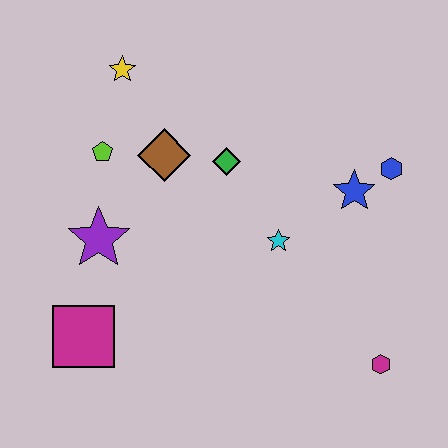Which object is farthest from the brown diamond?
The magenta hexagon is farthest from the brown diamond.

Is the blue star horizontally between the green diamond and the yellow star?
No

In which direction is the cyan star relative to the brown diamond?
The cyan star is to the right of the brown diamond.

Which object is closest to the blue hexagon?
The blue star is closest to the blue hexagon.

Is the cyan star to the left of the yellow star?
No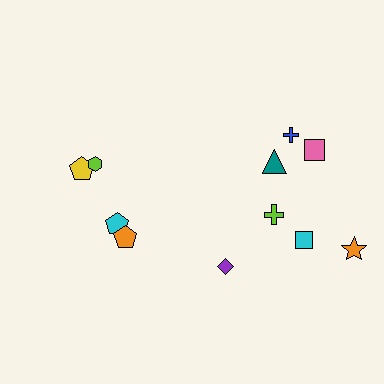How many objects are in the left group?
There are 4 objects.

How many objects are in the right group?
There are 7 objects.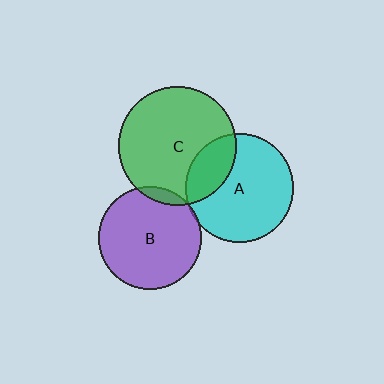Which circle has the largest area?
Circle C (green).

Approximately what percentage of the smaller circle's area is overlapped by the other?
Approximately 25%.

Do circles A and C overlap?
Yes.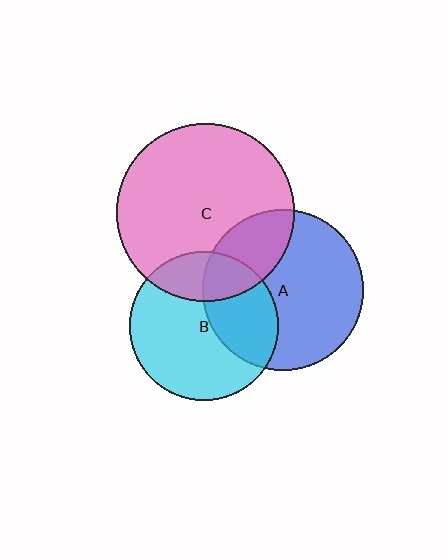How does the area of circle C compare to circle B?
Approximately 1.4 times.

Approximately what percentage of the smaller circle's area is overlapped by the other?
Approximately 25%.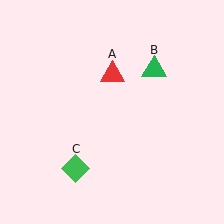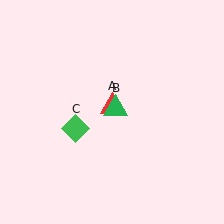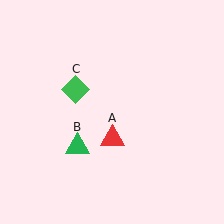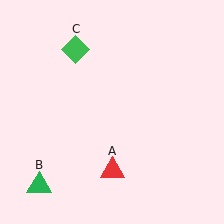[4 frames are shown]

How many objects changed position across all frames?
3 objects changed position: red triangle (object A), green triangle (object B), green diamond (object C).